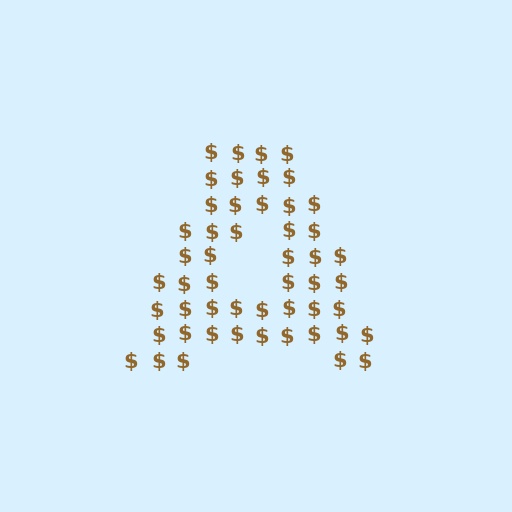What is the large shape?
The large shape is the letter A.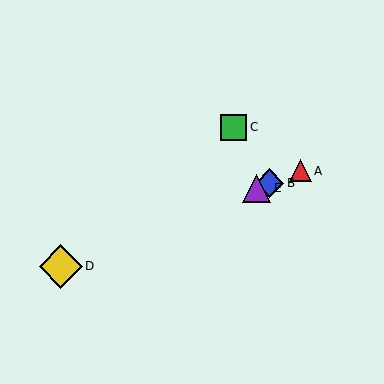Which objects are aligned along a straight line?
Objects A, B, D, E are aligned along a straight line.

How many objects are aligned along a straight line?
4 objects (A, B, D, E) are aligned along a straight line.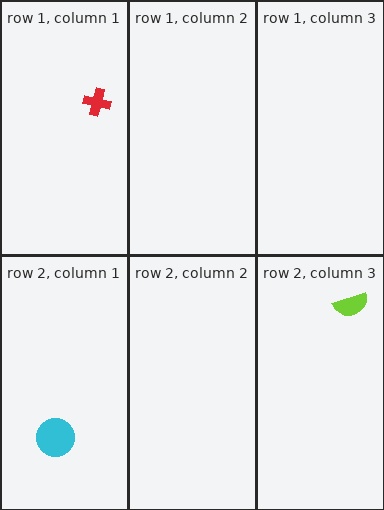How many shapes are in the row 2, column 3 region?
1.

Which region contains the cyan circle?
The row 2, column 1 region.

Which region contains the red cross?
The row 1, column 1 region.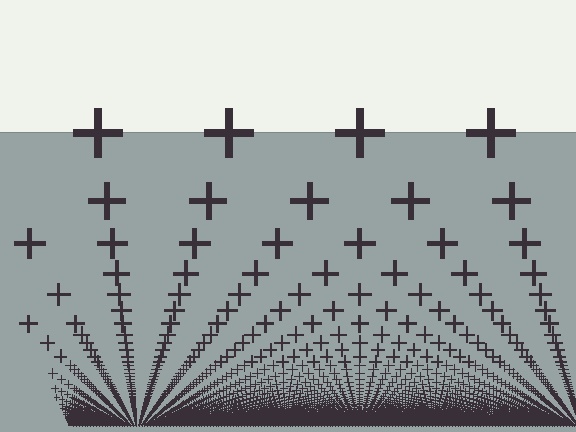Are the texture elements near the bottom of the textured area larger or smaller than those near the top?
Smaller. The gradient is inverted — elements near the bottom are smaller and denser.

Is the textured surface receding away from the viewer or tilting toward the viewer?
The surface appears to tilt toward the viewer. Texture elements get larger and sparser toward the top.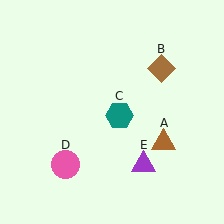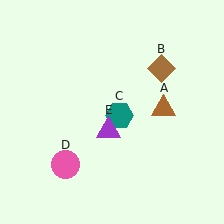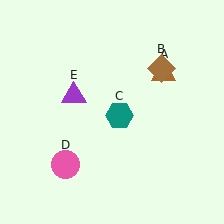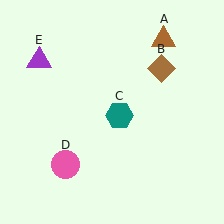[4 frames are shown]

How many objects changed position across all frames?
2 objects changed position: brown triangle (object A), purple triangle (object E).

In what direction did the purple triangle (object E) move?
The purple triangle (object E) moved up and to the left.